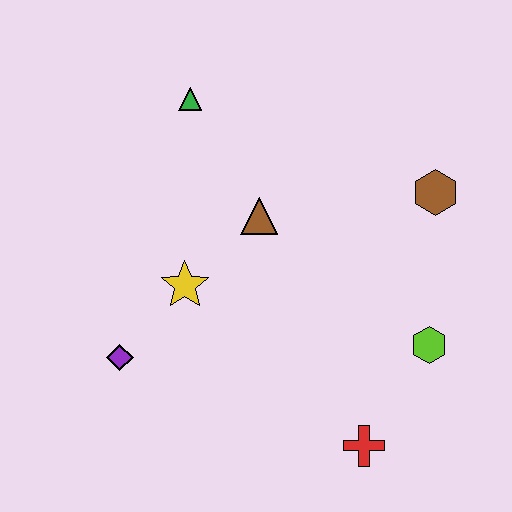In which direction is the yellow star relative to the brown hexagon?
The yellow star is to the left of the brown hexagon.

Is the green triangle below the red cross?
No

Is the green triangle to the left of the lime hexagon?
Yes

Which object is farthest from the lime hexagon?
The green triangle is farthest from the lime hexagon.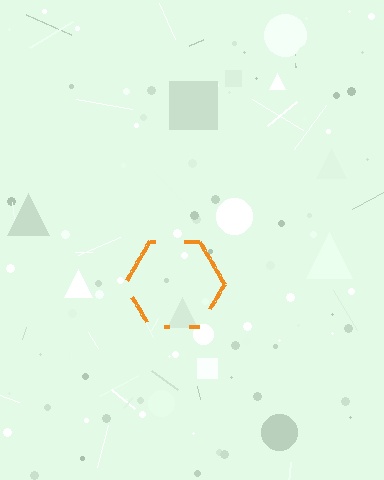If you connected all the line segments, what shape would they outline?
They would outline a hexagon.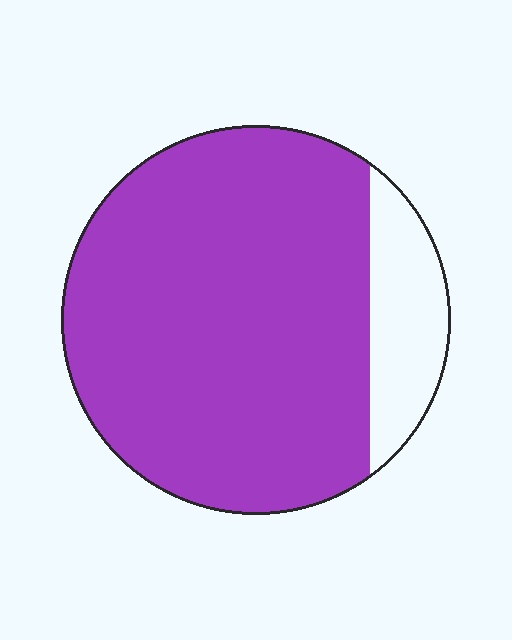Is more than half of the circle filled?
Yes.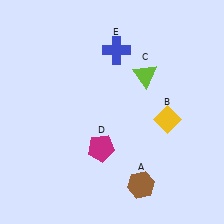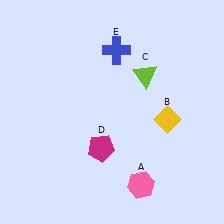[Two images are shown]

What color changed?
The hexagon (A) changed from brown in Image 1 to pink in Image 2.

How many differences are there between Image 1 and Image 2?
There is 1 difference between the two images.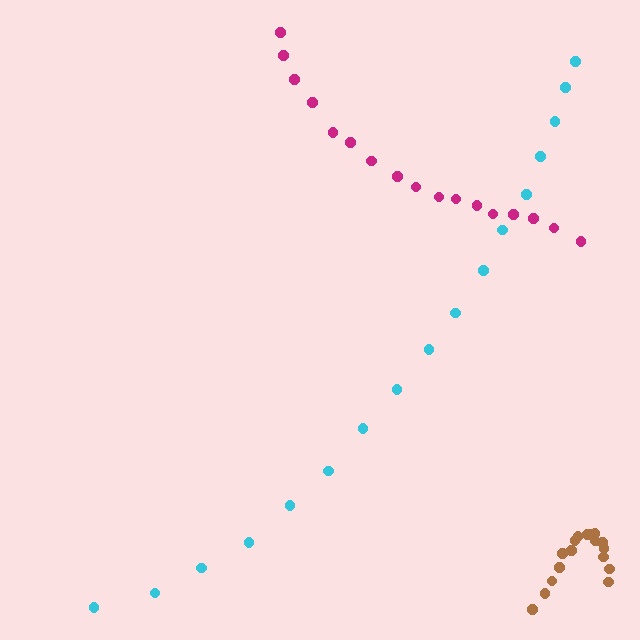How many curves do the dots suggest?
There are 3 distinct paths.